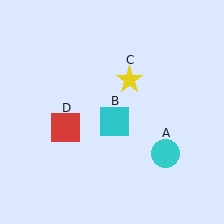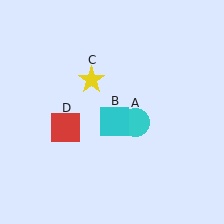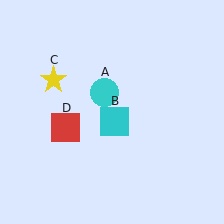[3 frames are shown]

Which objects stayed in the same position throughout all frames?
Cyan square (object B) and red square (object D) remained stationary.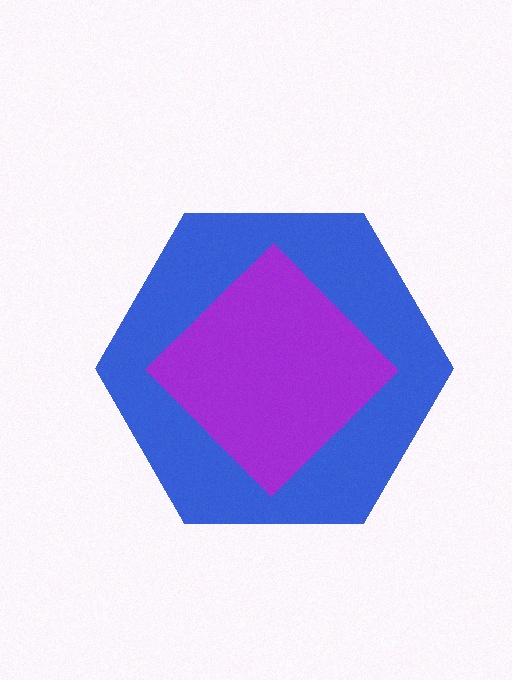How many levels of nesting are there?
2.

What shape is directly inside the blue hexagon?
The purple diamond.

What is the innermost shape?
The purple diamond.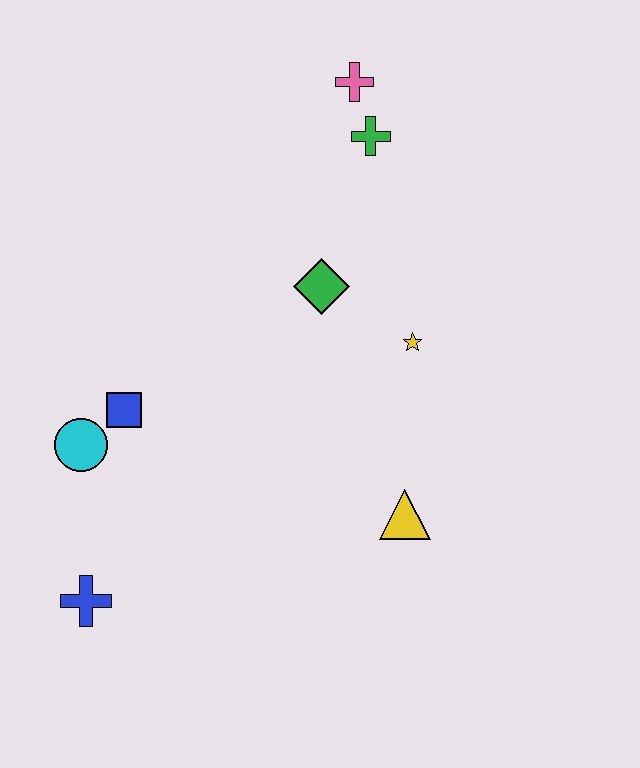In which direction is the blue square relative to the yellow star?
The blue square is to the left of the yellow star.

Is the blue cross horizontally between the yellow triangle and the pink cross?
No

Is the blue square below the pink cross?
Yes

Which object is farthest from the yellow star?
The blue cross is farthest from the yellow star.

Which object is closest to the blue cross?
The cyan circle is closest to the blue cross.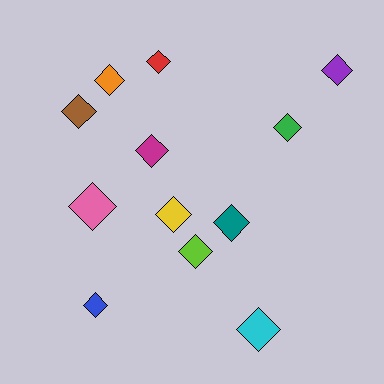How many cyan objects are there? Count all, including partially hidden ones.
There is 1 cyan object.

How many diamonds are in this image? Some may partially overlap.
There are 12 diamonds.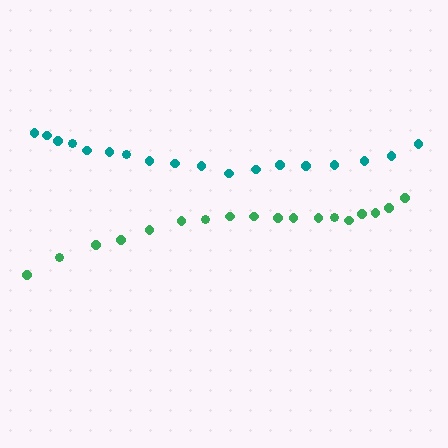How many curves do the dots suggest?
There are 2 distinct paths.